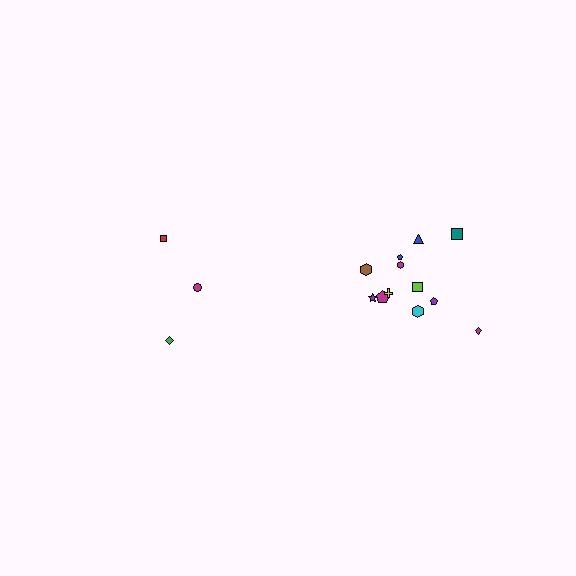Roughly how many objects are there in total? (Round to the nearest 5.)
Roughly 15 objects in total.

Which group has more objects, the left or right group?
The right group.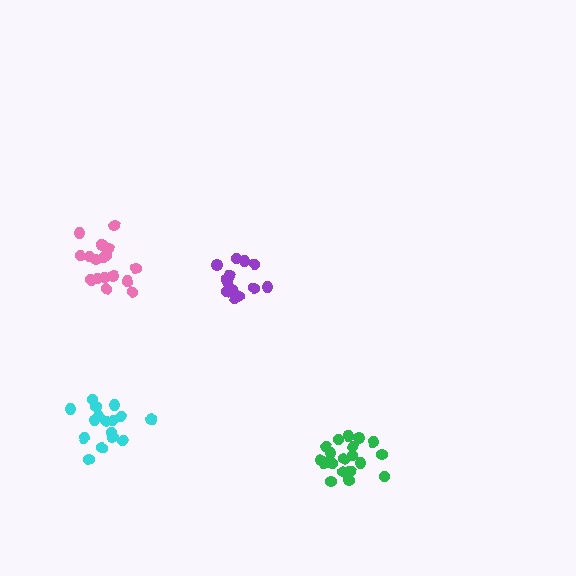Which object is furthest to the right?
The green cluster is rightmost.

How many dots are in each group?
Group 1: 20 dots, Group 2: 16 dots, Group 3: 15 dots, Group 4: 21 dots (72 total).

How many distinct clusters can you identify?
There are 4 distinct clusters.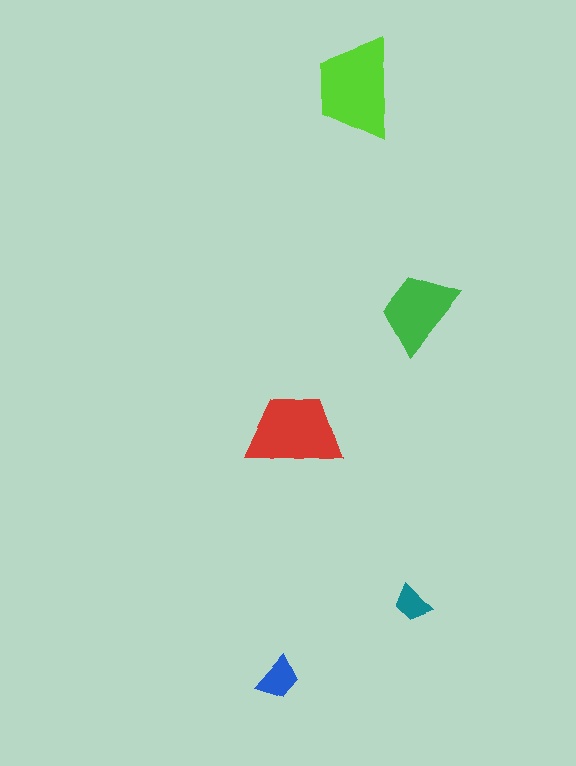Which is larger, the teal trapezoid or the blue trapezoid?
The blue one.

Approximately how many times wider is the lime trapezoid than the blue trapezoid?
About 2.5 times wider.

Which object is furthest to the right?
The green trapezoid is rightmost.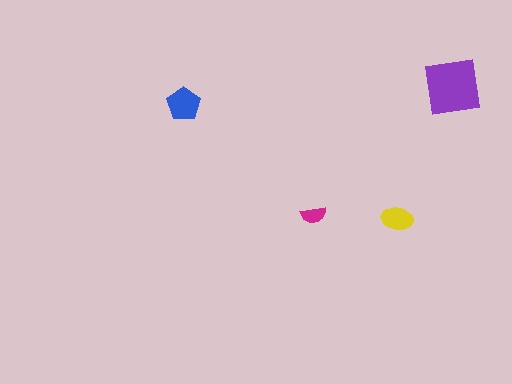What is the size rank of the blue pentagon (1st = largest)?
2nd.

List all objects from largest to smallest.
The purple square, the blue pentagon, the yellow ellipse, the magenta semicircle.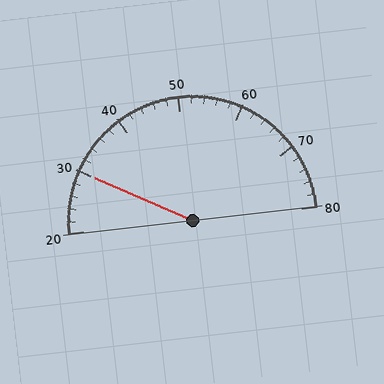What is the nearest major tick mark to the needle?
The nearest major tick mark is 30.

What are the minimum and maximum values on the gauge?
The gauge ranges from 20 to 80.